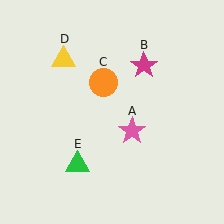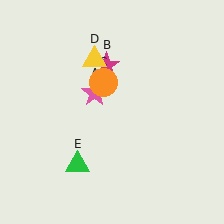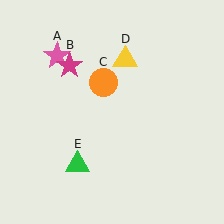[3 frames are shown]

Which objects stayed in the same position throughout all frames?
Orange circle (object C) and green triangle (object E) remained stationary.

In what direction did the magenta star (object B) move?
The magenta star (object B) moved left.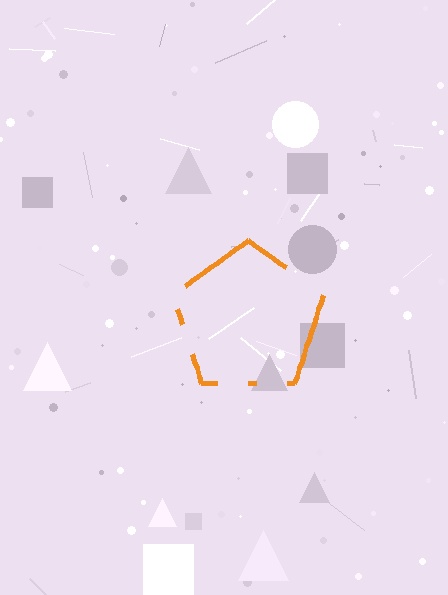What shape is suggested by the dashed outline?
The dashed outline suggests a pentagon.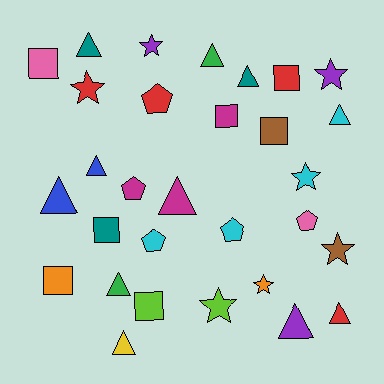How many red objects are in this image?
There are 4 red objects.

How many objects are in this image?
There are 30 objects.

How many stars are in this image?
There are 7 stars.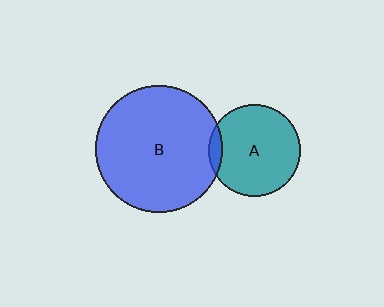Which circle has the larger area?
Circle B (blue).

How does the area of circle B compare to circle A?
Approximately 1.9 times.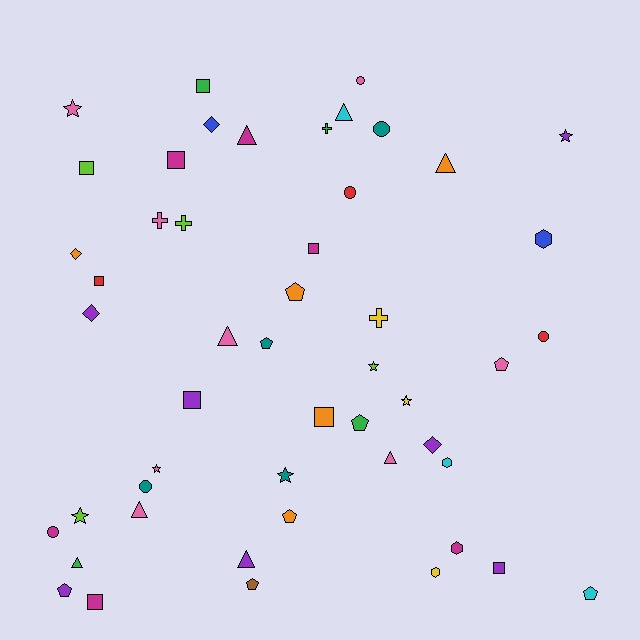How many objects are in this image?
There are 50 objects.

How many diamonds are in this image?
There are 4 diamonds.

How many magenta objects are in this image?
There are 6 magenta objects.